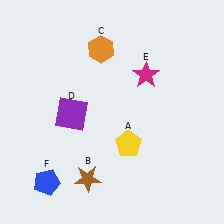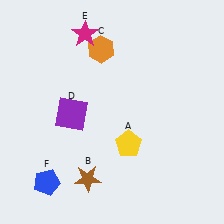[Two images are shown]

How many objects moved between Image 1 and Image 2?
1 object moved between the two images.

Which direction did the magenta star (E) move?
The magenta star (E) moved left.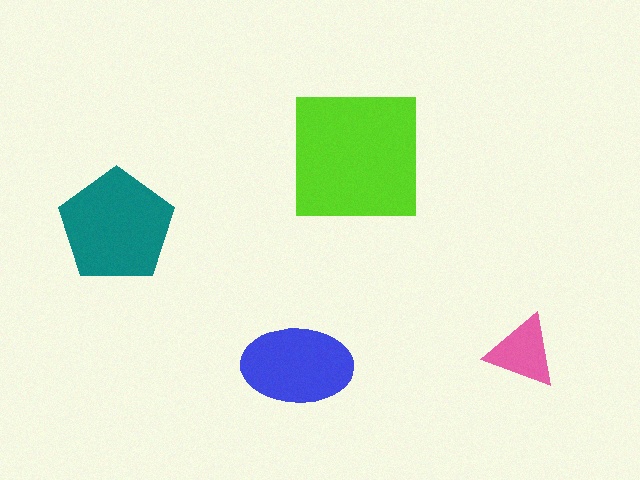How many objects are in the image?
There are 4 objects in the image.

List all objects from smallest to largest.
The pink triangle, the blue ellipse, the teal pentagon, the lime square.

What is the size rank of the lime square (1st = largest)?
1st.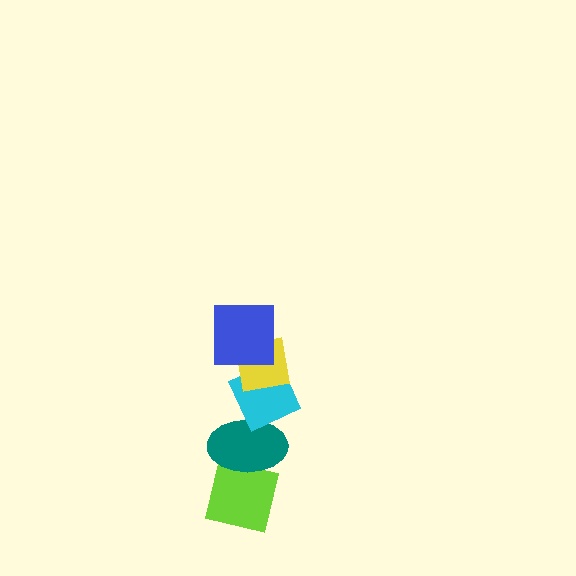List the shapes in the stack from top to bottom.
From top to bottom: the blue square, the yellow square, the cyan diamond, the teal ellipse, the lime square.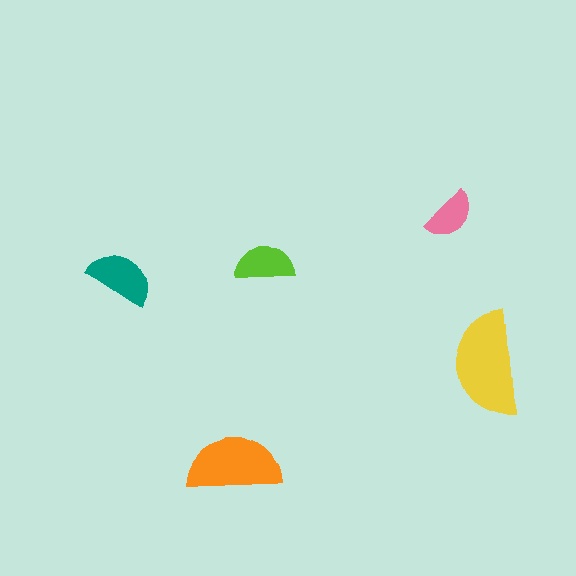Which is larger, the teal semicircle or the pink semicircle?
The teal one.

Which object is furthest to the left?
The teal semicircle is leftmost.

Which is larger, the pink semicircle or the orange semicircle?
The orange one.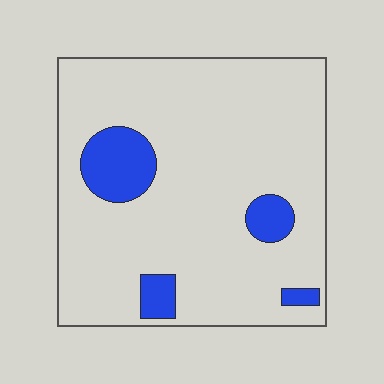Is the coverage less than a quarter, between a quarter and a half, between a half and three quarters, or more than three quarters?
Less than a quarter.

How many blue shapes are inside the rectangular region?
4.